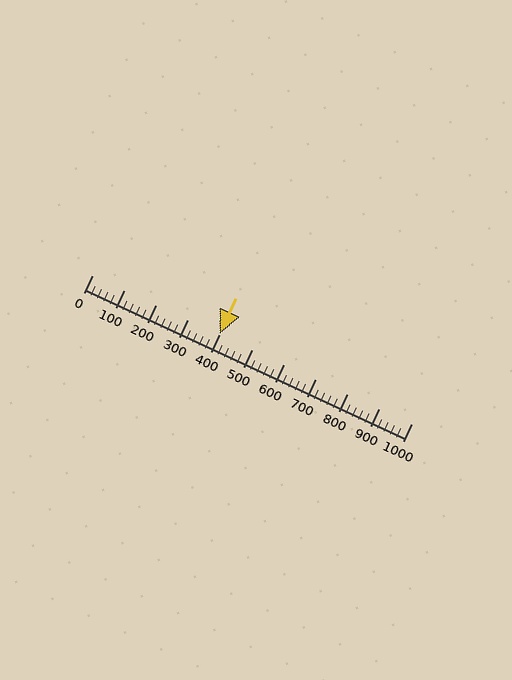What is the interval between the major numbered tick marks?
The major tick marks are spaced 100 units apart.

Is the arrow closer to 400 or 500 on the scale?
The arrow is closer to 400.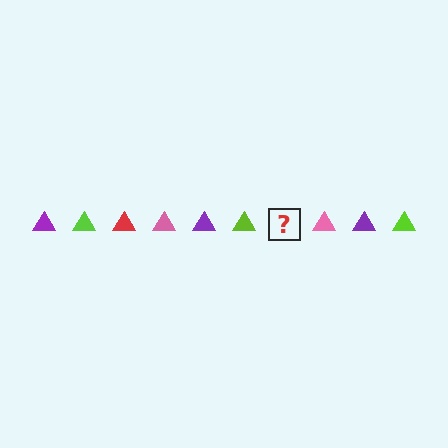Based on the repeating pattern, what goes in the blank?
The blank should be a red triangle.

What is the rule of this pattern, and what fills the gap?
The rule is that the pattern cycles through purple, lime, red, pink triangles. The gap should be filled with a red triangle.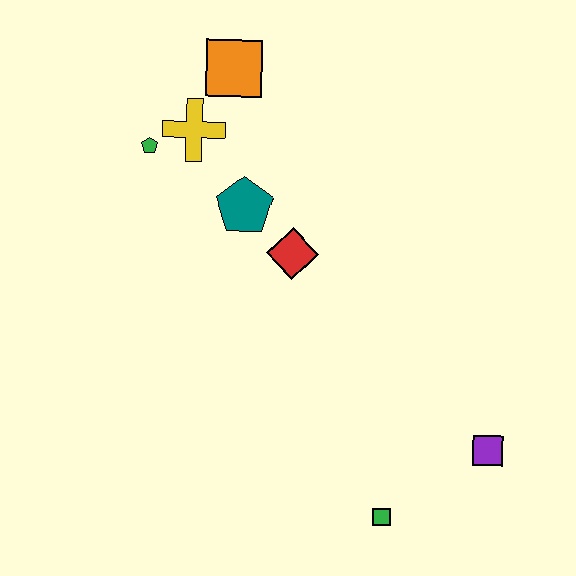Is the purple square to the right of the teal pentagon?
Yes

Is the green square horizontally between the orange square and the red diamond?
No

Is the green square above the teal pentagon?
No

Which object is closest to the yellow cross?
The green pentagon is closest to the yellow cross.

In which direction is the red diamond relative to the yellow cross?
The red diamond is below the yellow cross.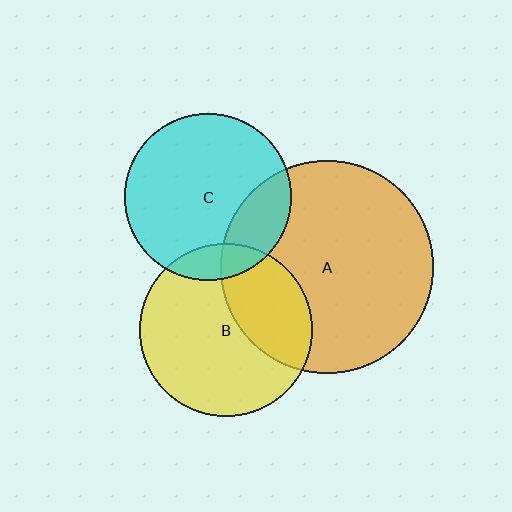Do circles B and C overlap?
Yes.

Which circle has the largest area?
Circle A (orange).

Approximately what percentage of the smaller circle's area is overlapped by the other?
Approximately 10%.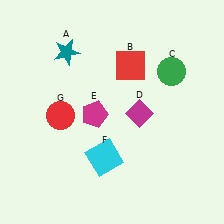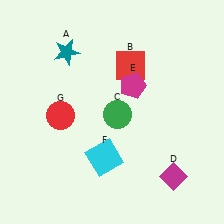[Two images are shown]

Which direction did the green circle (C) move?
The green circle (C) moved left.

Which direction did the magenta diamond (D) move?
The magenta diamond (D) moved down.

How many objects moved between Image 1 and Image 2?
3 objects moved between the two images.